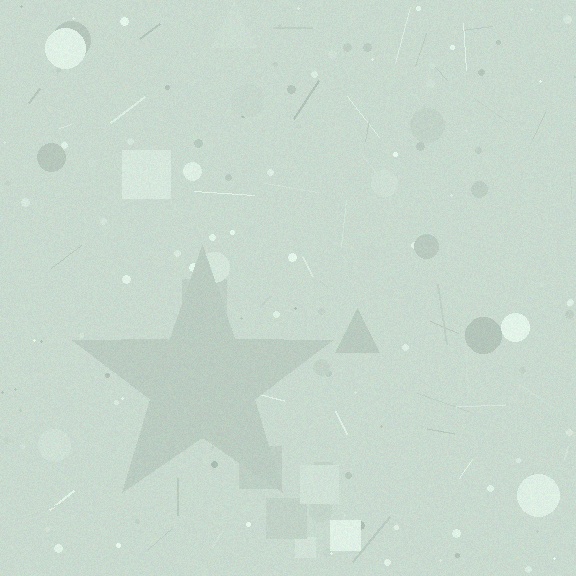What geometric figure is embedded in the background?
A star is embedded in the background.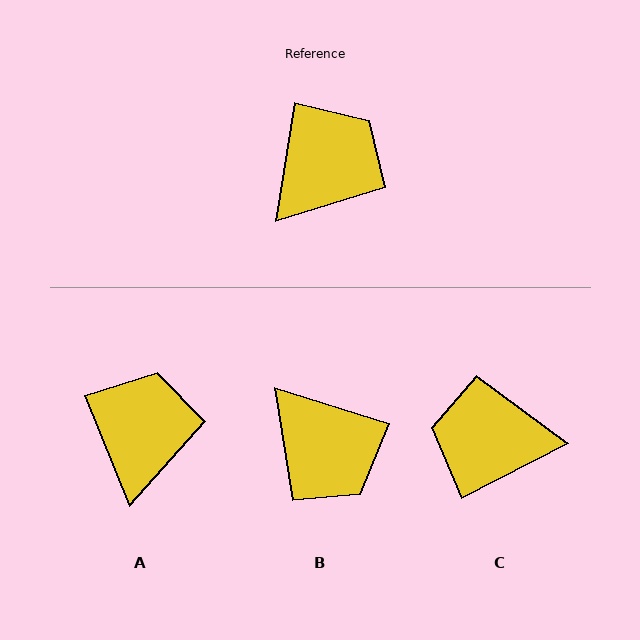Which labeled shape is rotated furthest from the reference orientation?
C, about 126 degrees away.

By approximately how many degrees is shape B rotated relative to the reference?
Approximately 98 degrees clockwise.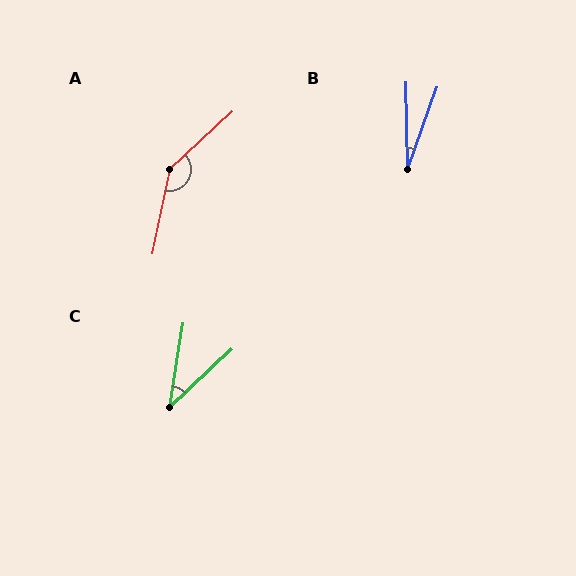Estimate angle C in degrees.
Approximately 37 degrees.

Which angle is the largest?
A, at approximately 144 degrees.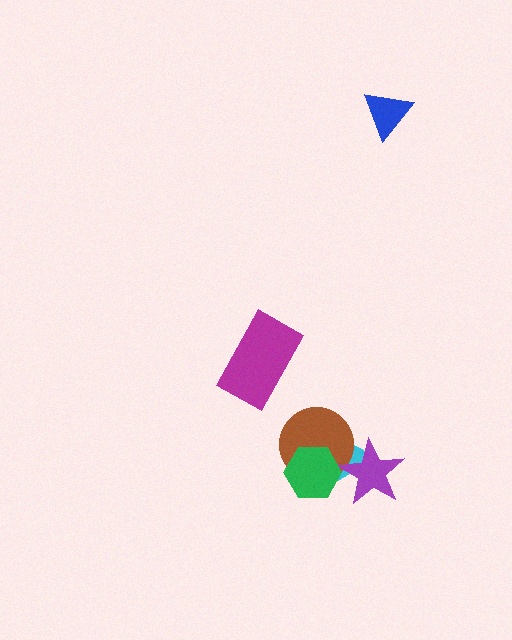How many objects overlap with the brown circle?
3 objects overlap with the brown circle.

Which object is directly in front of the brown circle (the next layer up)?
The purple star is directly in front of the brown circle.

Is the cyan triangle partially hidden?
Yes, it is partially covered by another shape.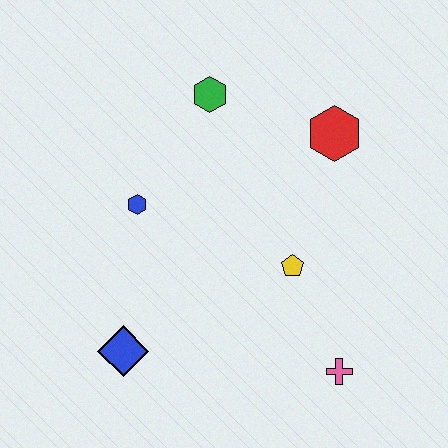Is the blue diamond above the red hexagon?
No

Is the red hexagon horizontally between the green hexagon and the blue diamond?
No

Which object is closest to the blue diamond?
The blue hexagon is closest to the blue diamond.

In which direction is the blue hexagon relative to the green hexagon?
The blue hexagon is below the green hexagon.